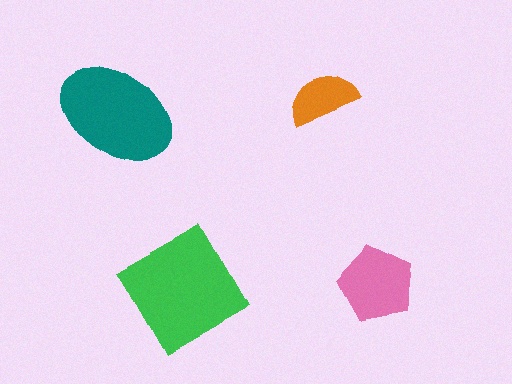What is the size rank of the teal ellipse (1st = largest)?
2nd.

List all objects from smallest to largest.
The orange semicircle, the pink pentagon, the teal ellipse, the green square.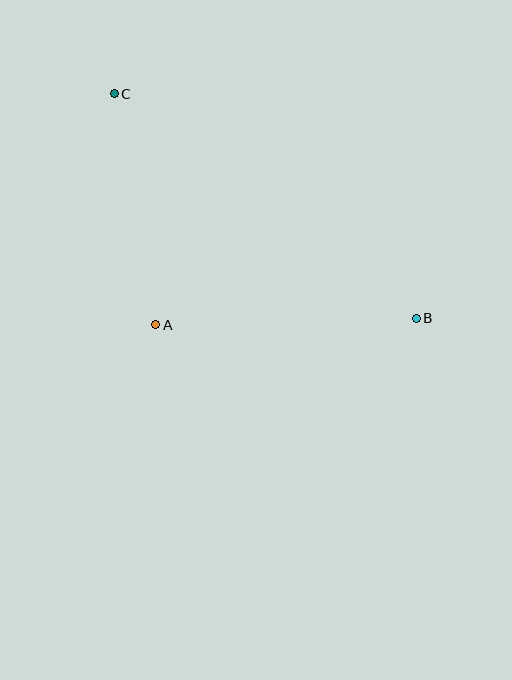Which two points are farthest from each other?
Points B and C are farthest from each other.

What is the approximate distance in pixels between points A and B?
The distance between A and B is approximately 260 pixels.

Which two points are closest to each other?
Points A and C are closest to each other.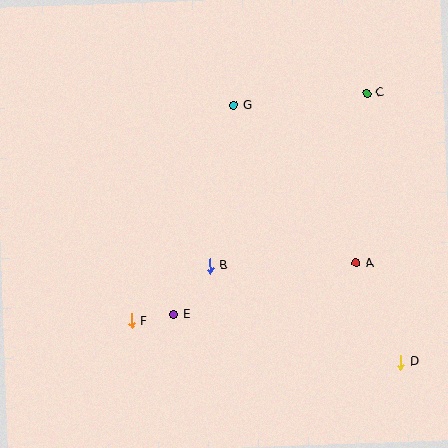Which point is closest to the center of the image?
Point B at (210, 266) is closest to the center.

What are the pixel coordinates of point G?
Point G is at (233, 105).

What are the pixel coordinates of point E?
Point E is at (174, 315).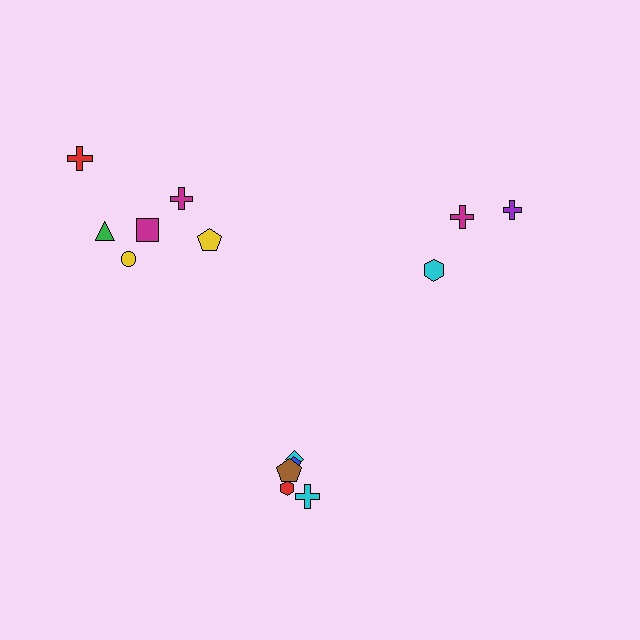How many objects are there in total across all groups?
There are 14 objects.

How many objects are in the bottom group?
There are 5 objects.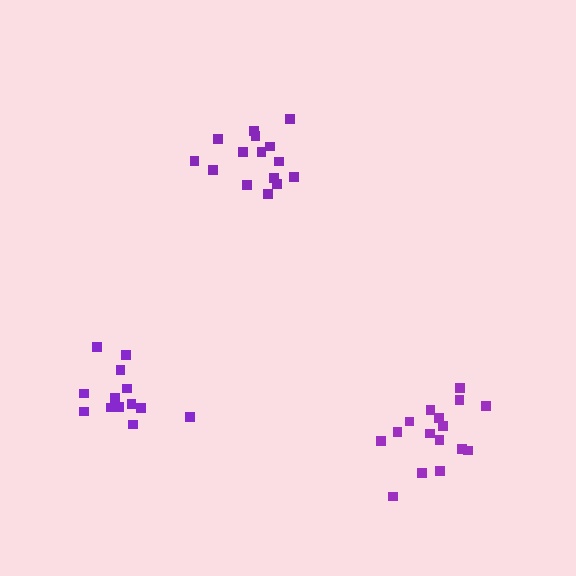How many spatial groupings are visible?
There are 3 spatial groupings.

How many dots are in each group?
Group 1: 15 dots, Group 2: 16 dots, Group 3: 13 dots (44 total).